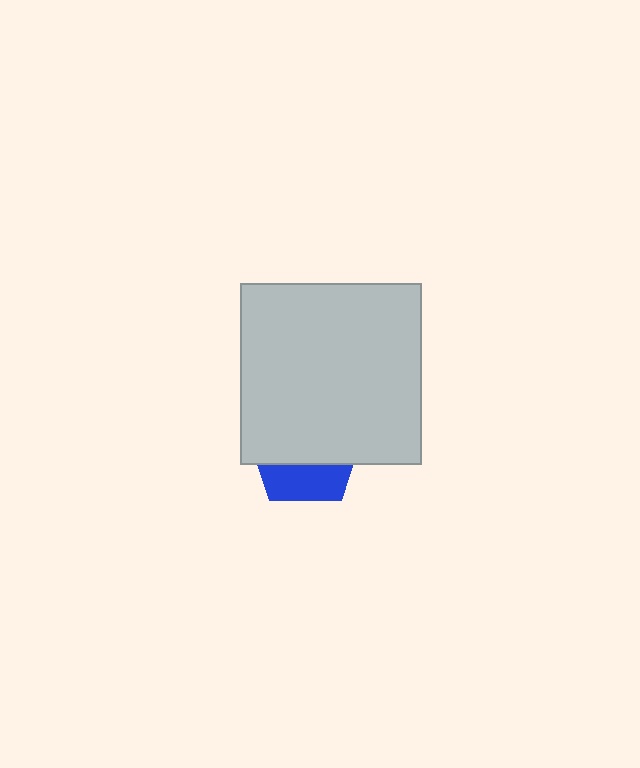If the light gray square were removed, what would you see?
You would see the complete blue pentagon.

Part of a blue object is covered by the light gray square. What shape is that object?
It is a pentagon.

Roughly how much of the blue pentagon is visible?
A small part of it is visible (roughly 33%).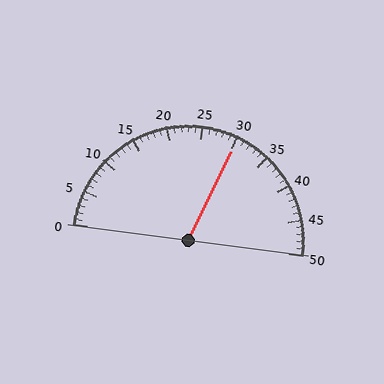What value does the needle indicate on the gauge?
The needle indicates approximately 30.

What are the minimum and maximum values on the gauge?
The gauge ranges from 0 to 50.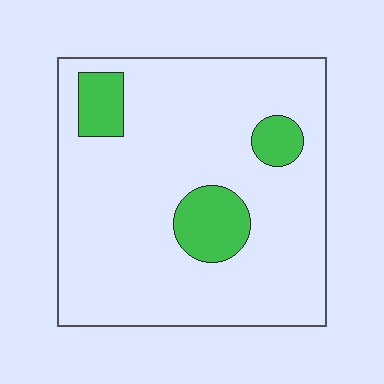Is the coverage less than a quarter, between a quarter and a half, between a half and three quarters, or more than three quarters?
Less than a quarter.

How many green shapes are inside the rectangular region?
3.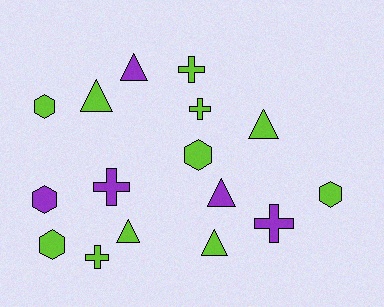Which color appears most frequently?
Lime, with 11 objects.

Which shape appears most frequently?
Triangle, with 6 objects.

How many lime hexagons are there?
There are 4 lime hexagons.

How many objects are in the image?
There are 16 objects.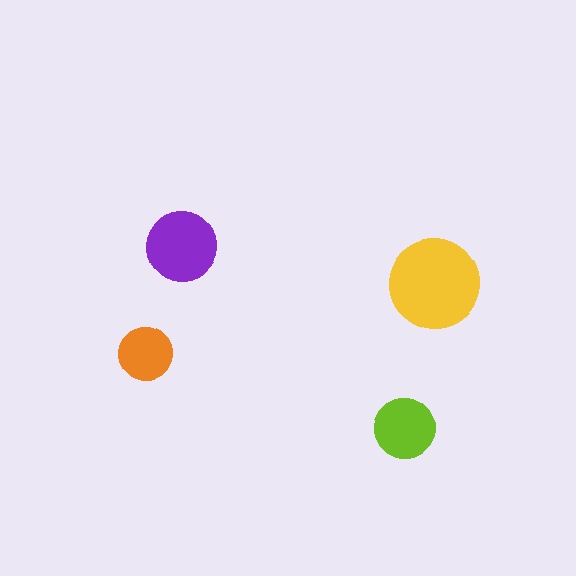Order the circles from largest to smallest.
the yellow one, the purple one, the lime one, the orange one.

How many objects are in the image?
There are 4 objects in the image.